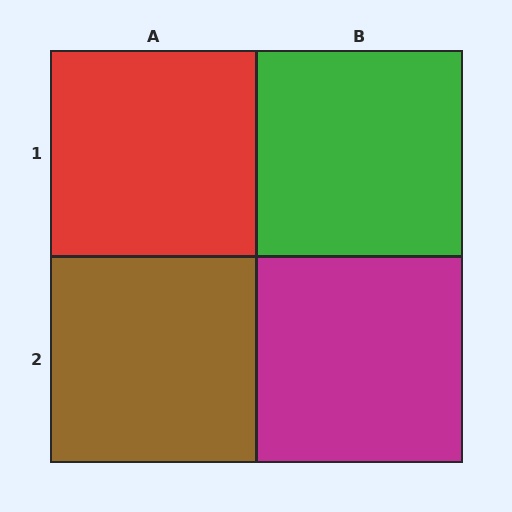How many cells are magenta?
1 cell is magenta.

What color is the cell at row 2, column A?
Brown.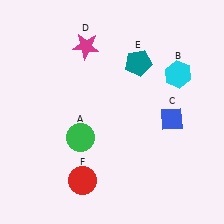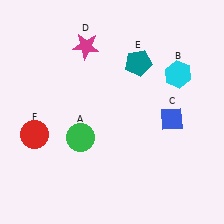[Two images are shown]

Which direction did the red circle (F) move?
The red circle (F) moved left.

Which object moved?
The red circle (F) moved left.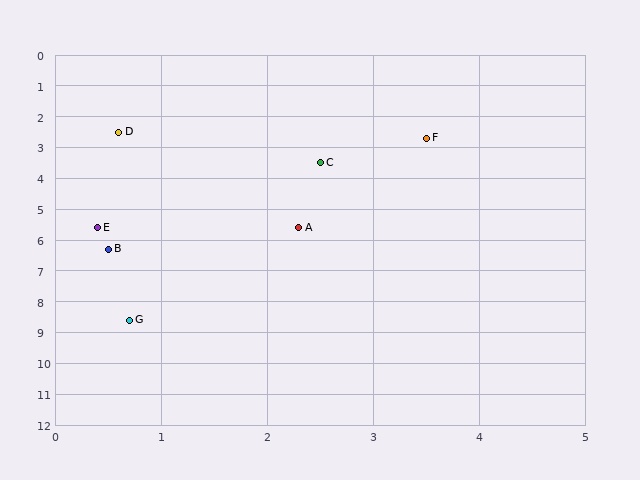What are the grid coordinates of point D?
Point D is at approximately (0.6, 2.5).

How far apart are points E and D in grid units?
Points E and D are about 3.1 grid units apart.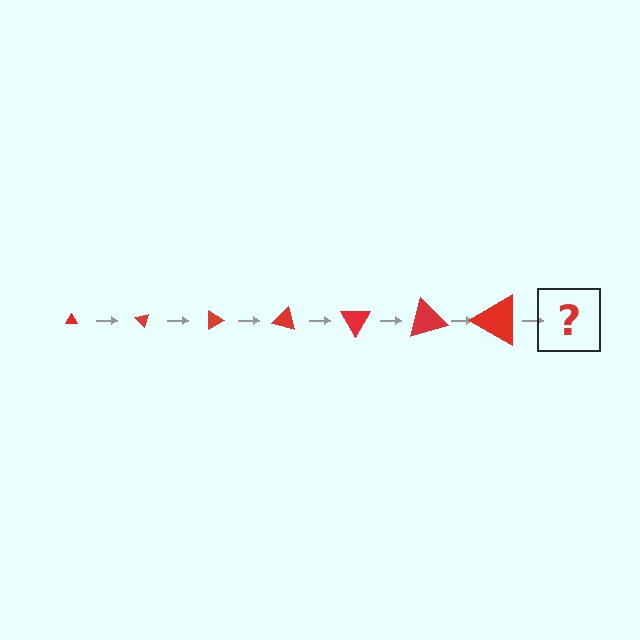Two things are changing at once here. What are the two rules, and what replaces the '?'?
The two rules are that the triangle grows larger each step and it rotates 45 degrees each step. The '?' should be a triangle, larger than the previous one and rotated 315 degrees from the start.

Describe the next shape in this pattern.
It should be a triangle, larger than the previous one and rotated 315 degrees from the start.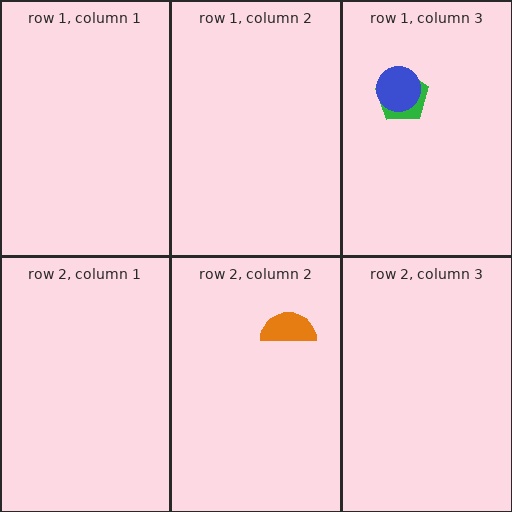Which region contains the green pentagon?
The row 1, column 3 region.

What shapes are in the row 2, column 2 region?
The orange semicircle.